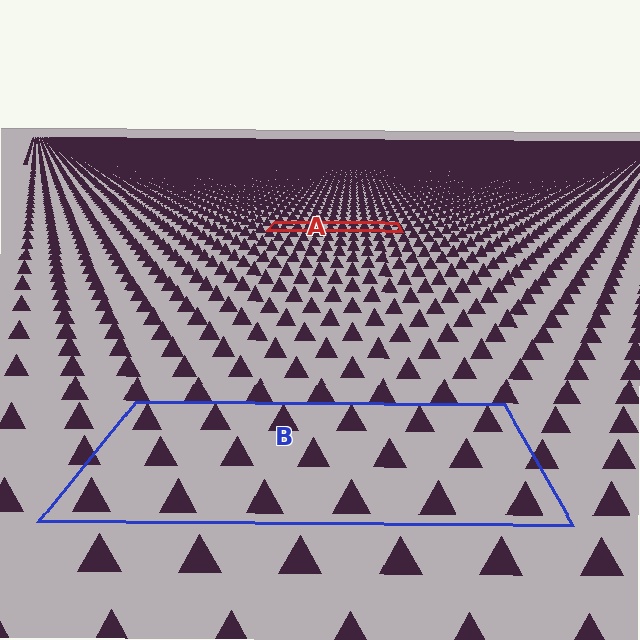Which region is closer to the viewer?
Region B is closer. The texture elements there are larger and more spread out.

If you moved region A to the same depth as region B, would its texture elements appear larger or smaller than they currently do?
They would appear larger. At a closer depth, the same texture elements are projected at a bigger on-screen size.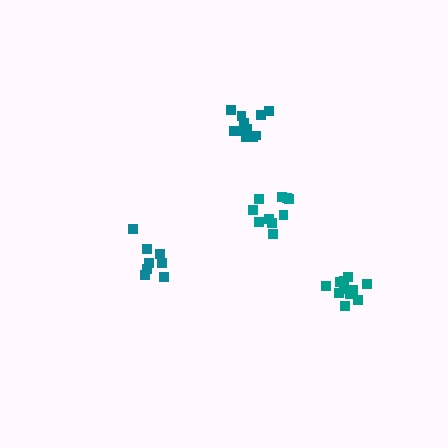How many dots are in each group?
Group 1: 12 dots, Group 2: 10 dots, Group 3: 12 dots, Group 4: 8 dots (42 total).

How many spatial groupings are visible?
There are 4 spatial groupings.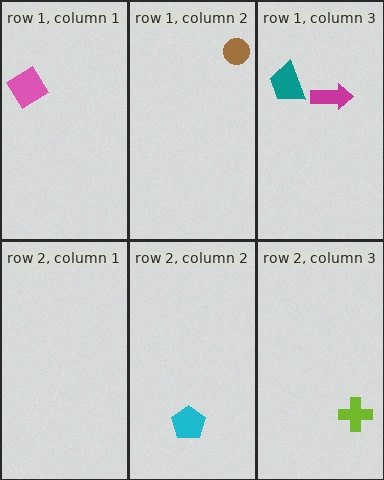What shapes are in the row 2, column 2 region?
The cyan pentagon.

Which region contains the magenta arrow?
The row 1, column 3 region.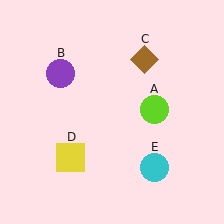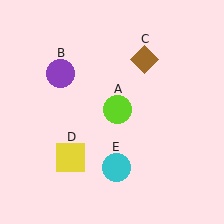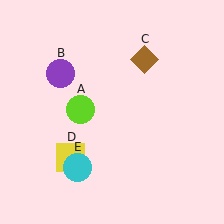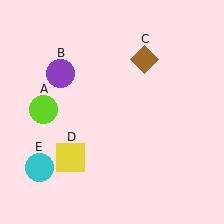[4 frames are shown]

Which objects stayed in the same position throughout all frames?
Purple circle (object B) and brown diamond (object C) and yellow square (object D) remained stationary.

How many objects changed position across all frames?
2 objects changed position: lime circle (object A), cyan circle (object E).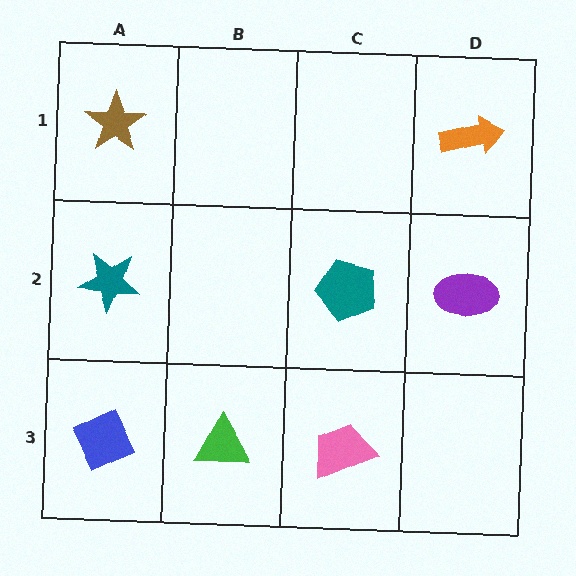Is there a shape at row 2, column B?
No, that cell is empty.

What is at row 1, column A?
A brown star.